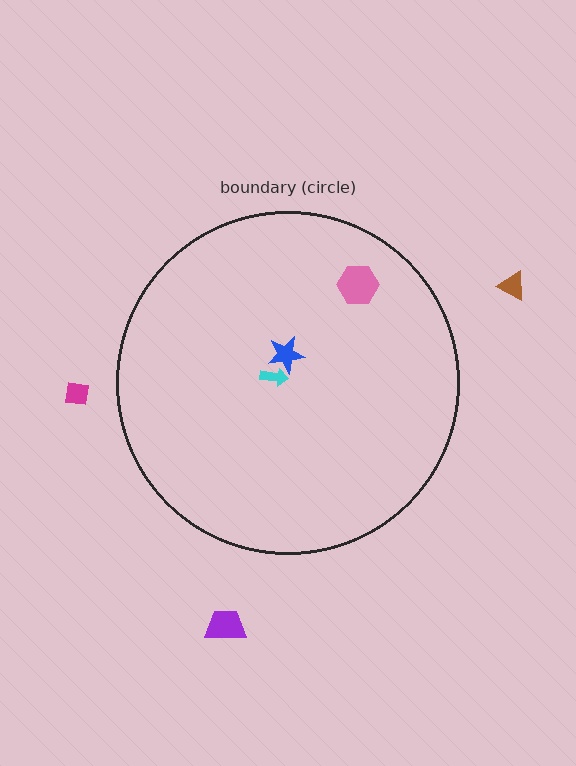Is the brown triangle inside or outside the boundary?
Outside.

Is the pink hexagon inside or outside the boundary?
Inside.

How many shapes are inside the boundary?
3 inside, 3 outside.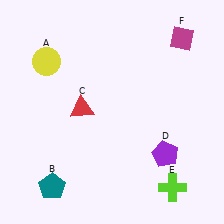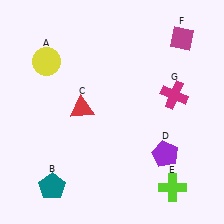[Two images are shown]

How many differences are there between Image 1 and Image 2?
There is 1 difference between the two images.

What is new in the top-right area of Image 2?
A magenta cross (G) was added in the top-right area of Image 2.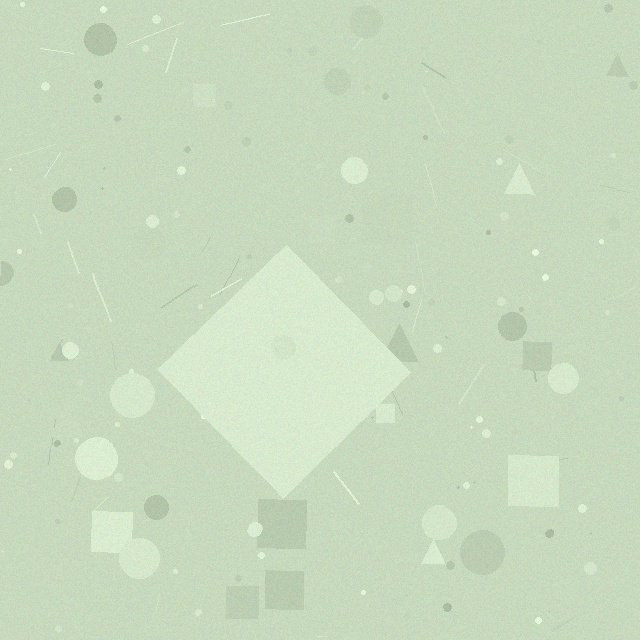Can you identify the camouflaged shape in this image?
The camouflaged shape is a diamond.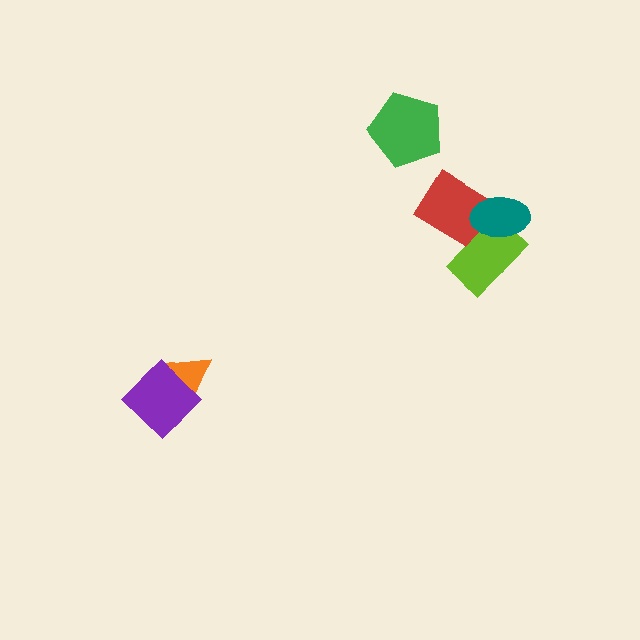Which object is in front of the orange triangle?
The purple diamond is in front of the orange triangle.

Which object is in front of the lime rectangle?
The teal ellipse is in front of the lime rectangle.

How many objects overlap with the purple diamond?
1 object overlaps with the purple diamond.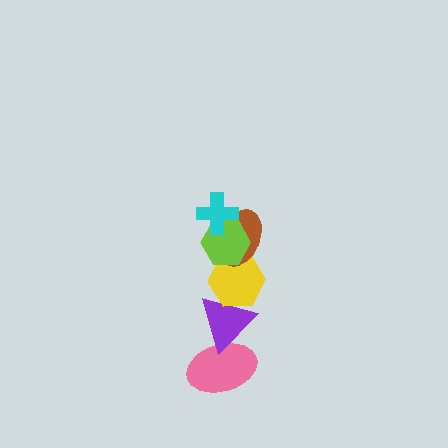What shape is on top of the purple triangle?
The yellow hexagon is on top of the purple triangle.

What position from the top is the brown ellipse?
The brown ellipse is 3rd from the top.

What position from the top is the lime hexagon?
The lime hexagon is 2nd from the top.